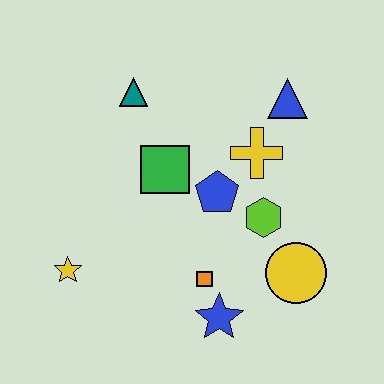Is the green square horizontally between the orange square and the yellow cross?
No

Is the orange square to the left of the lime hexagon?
Yes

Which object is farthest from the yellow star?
The blue triangle is farthest from the yellow star.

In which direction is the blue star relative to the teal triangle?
The blue star is below the teal triangle.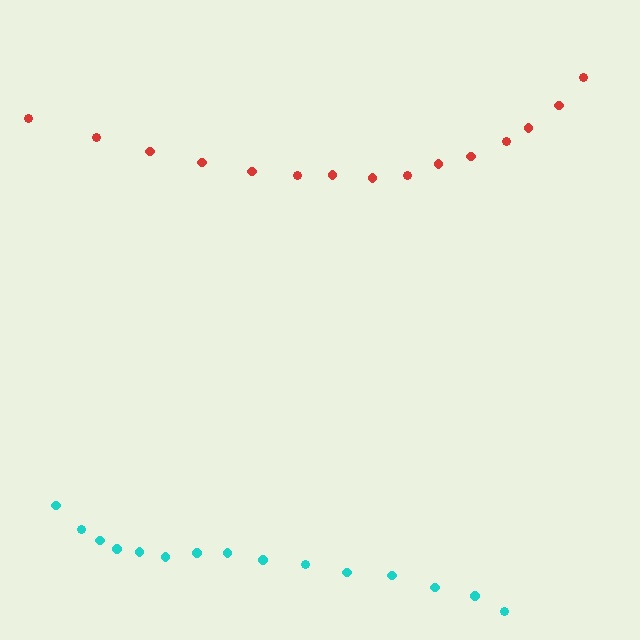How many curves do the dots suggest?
There are 2 distinct paths.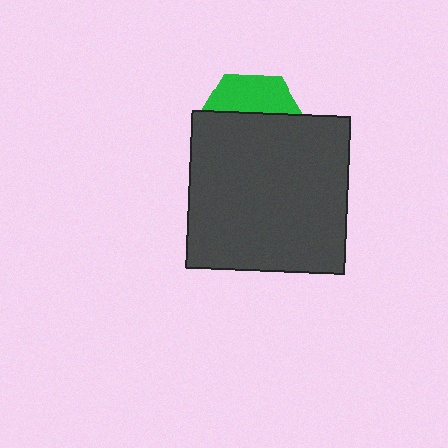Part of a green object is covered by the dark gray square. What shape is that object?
It is a hexagon.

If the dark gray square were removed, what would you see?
You would see the complete green hexagon.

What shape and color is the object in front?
The object in front is a dark gray square.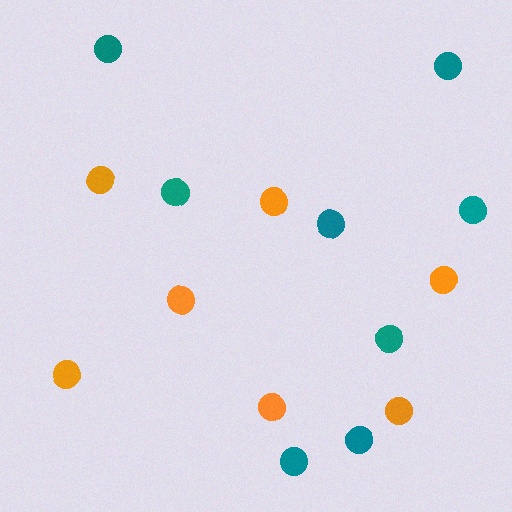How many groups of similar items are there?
There are 2 groups: one group of orange circles (7) and one group of teal circles (8).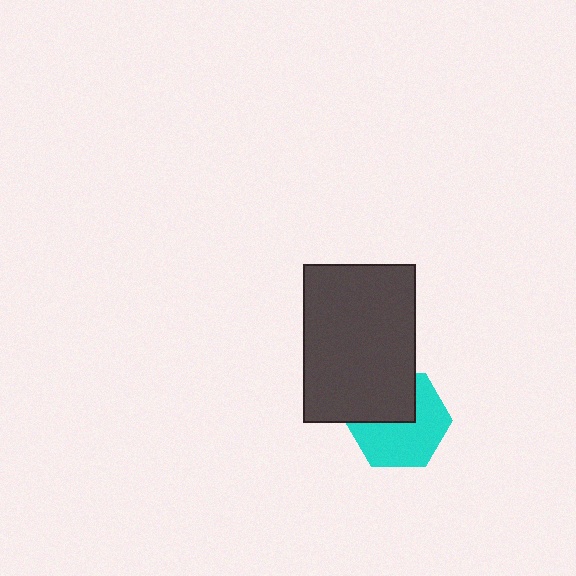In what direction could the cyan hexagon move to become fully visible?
The cyan hexagon could move down. That would shift it out from behind the dark gray rectangle entirely.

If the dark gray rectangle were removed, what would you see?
You would see the complete cyan hexagon.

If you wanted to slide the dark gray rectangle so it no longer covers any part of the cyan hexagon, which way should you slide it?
Slide it up — that is the most direct way to separate the two shapes.